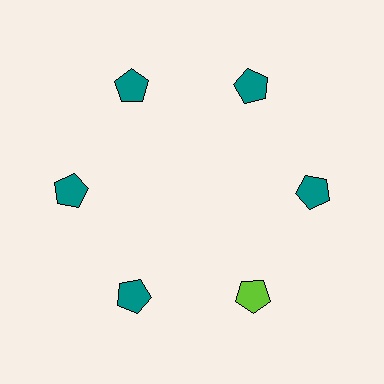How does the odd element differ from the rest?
It has a different color: lime instead of teal.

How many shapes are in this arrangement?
There are 6 shapes arranged in a ring pattern.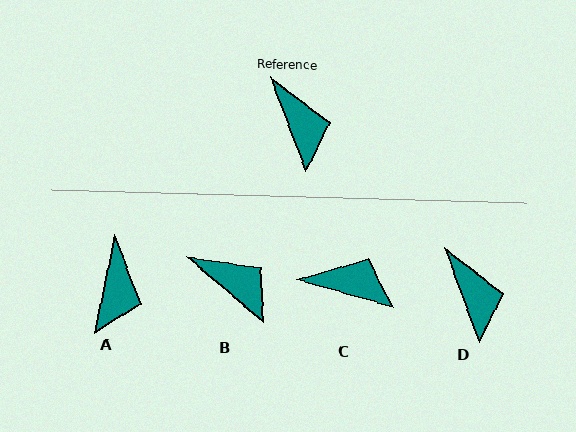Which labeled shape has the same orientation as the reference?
D.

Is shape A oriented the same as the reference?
No, it is off by about 32 degrees.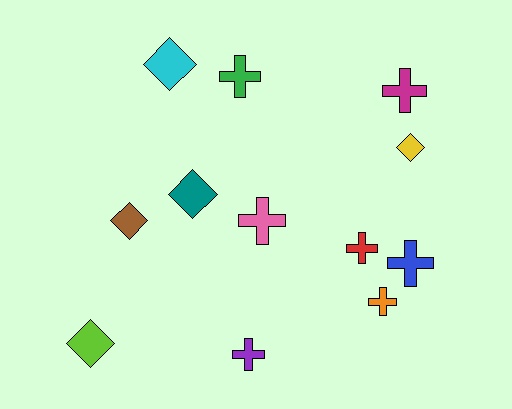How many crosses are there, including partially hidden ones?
There are 7 crosses.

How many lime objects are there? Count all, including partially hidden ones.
There is 1 lime object.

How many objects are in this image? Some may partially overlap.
There are 12 objects.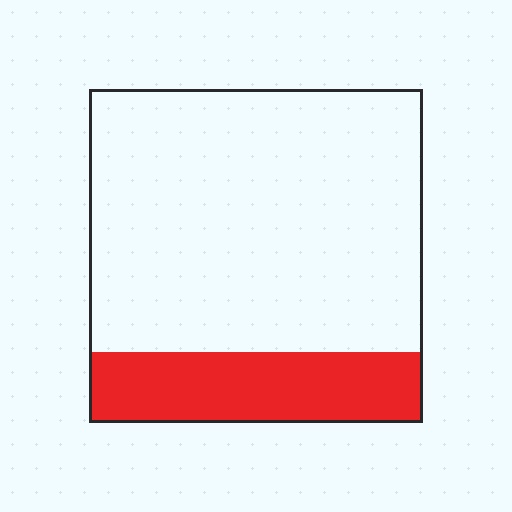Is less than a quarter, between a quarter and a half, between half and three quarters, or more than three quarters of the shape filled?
Less than a quarter.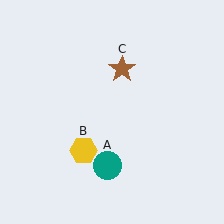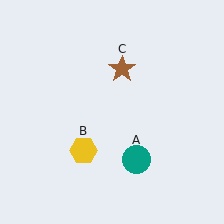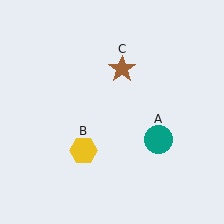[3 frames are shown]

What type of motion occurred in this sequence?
The teal circle (object A) rotated counterclockwise around the center of the scene.